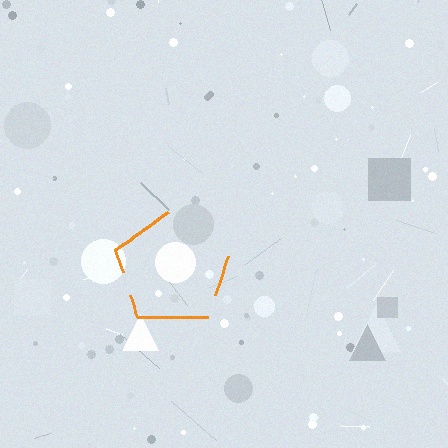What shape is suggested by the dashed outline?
The dashed outline suggests a pentagon.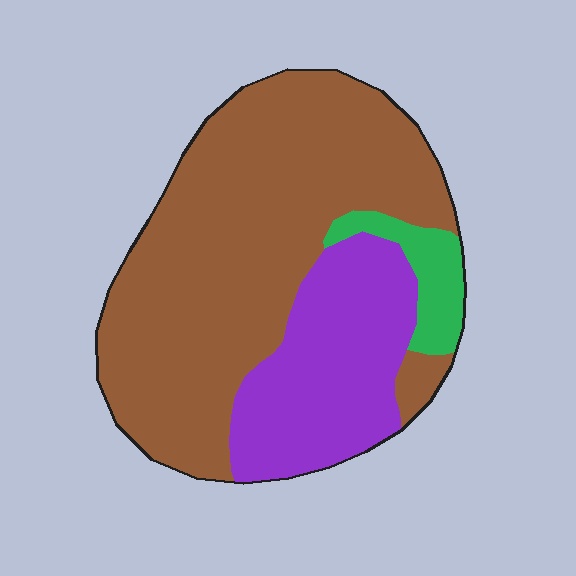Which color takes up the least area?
Green, at roughly 5%.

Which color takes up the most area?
Brown, at roughly 65%.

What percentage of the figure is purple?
Purple covers roughly 25% of the figure.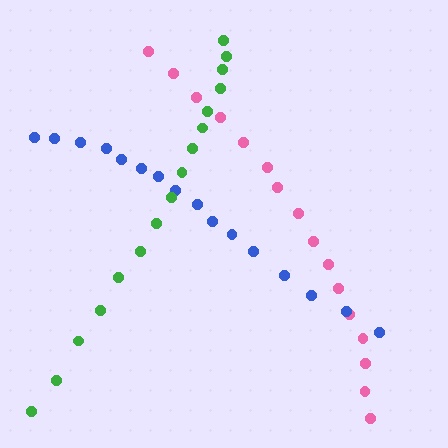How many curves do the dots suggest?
There are 3 distinct paths.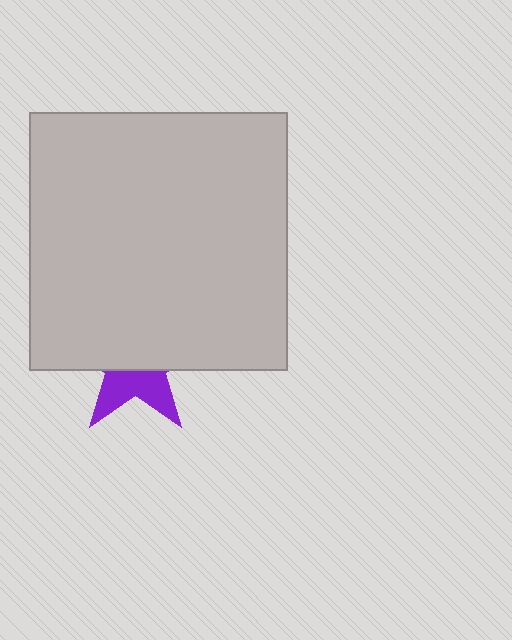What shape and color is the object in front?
The object in front is a light gray square.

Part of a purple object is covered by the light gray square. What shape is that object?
It is a star.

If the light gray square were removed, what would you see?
You would see the complete purple star.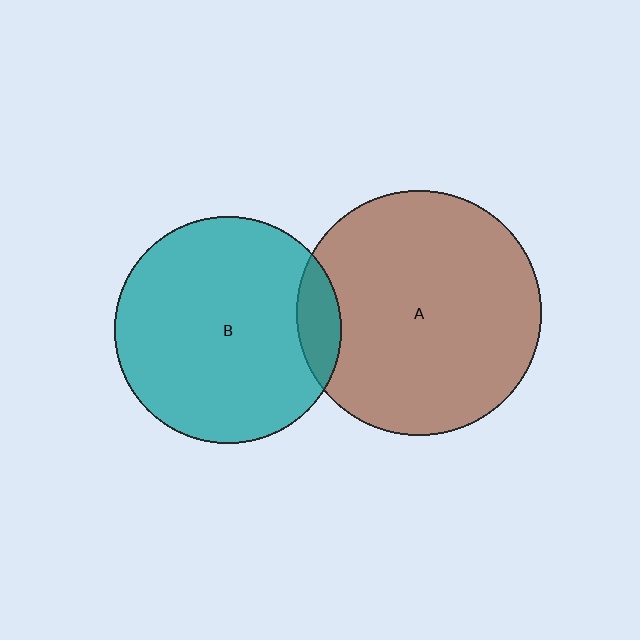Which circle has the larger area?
Circle A (brown).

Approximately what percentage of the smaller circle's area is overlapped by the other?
Approximately 10%.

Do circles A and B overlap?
Yes.